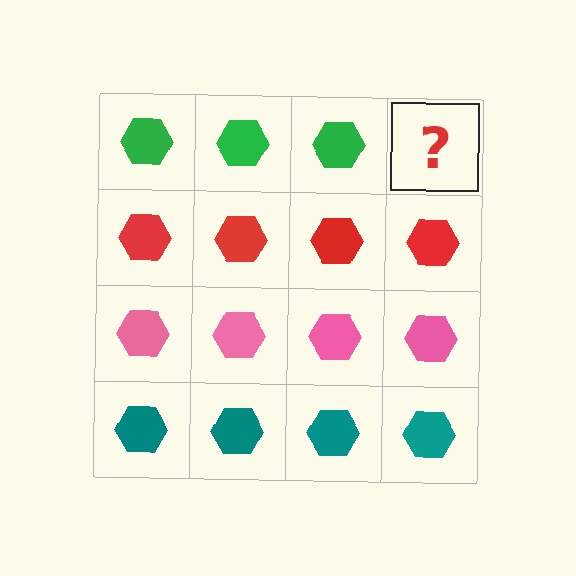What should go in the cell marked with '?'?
The missing cell should contain a green hexagon.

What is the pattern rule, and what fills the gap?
The rule is that each row has a consistent color. The gap should be filled with a green hexagon.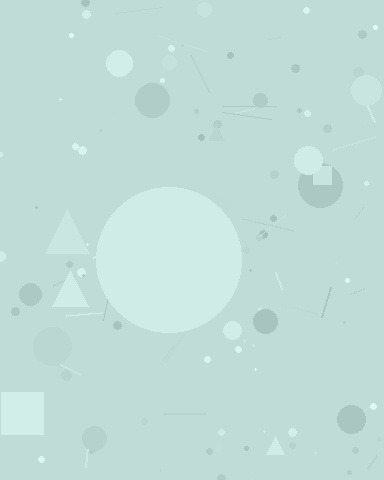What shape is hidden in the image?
A circle is hidden in the image.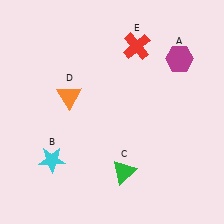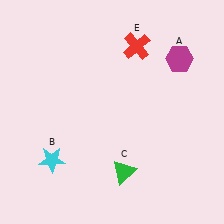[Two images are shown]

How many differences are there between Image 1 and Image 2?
There is 1 difference between the two images.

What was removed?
The orange triangle (D) was removed in Image 2.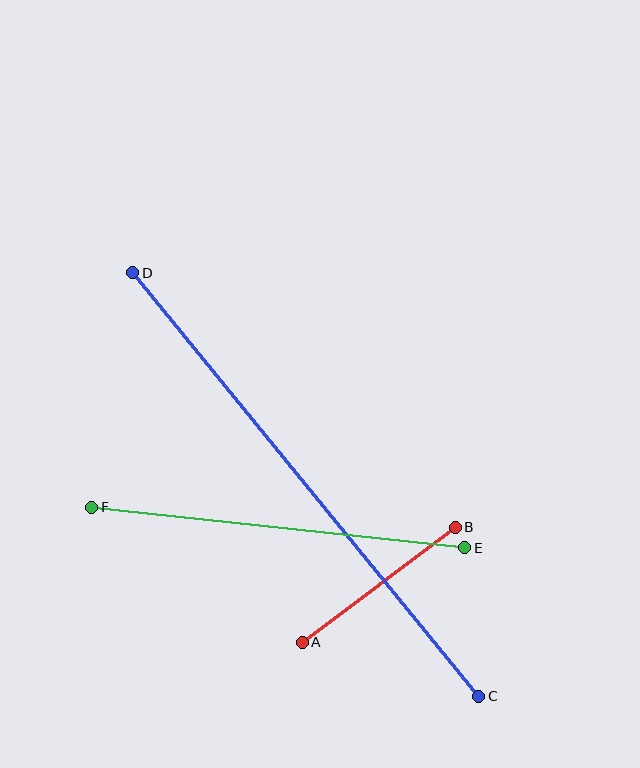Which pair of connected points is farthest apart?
Points C and D are farthest apart.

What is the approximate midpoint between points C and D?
The midpoint is at approximately (306, 485) pixels.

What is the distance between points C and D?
The distance is approximately 547 pixels.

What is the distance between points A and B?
The distance is approximately 192 pixels.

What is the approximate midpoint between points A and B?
The midpoint is at approximately (379, 585) pixels.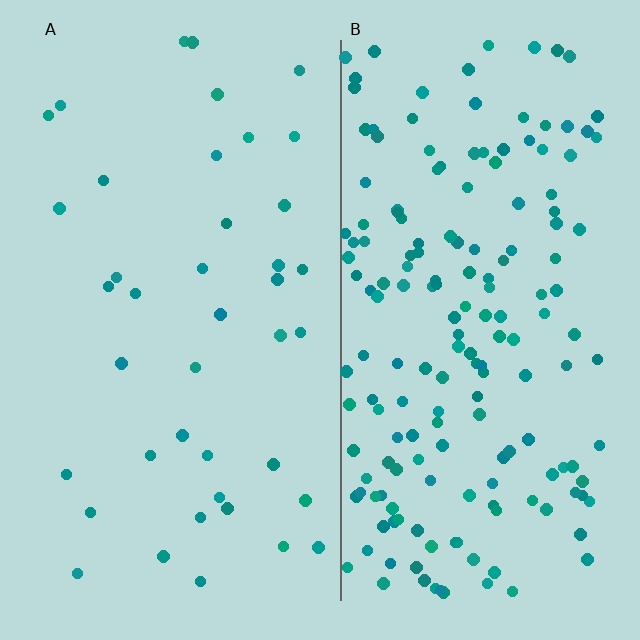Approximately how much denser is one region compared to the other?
Approximately 4.4× — region B over region A.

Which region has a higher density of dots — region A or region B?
B (the right).